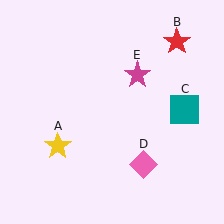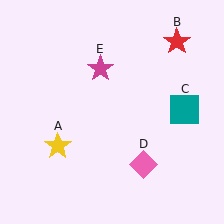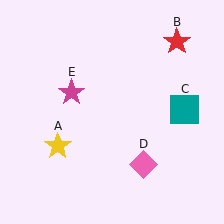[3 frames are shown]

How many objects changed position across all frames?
1 object changed position: magenta star (object E).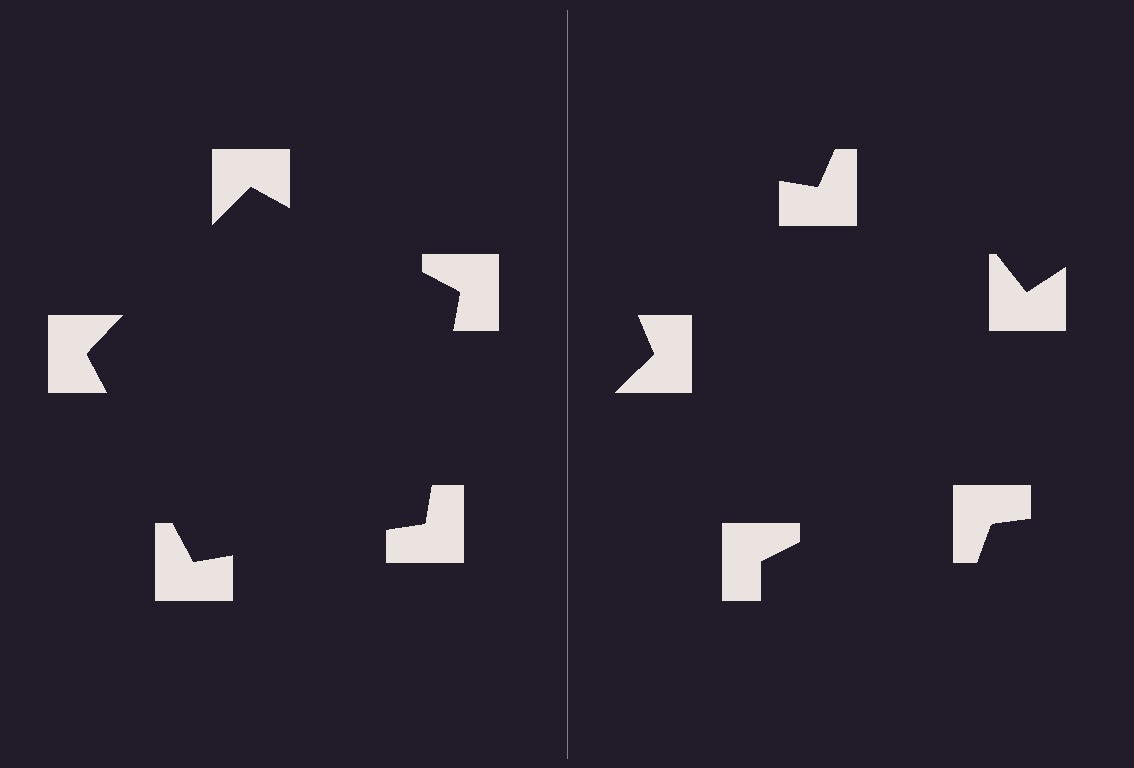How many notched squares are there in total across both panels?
10 — 5 on each side.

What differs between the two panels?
The notched squares are positioned identically on both sides; only the wedge orientations differ. On the left they align to a pentagon; on the right they are misaligned.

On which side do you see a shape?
An illusory pentagon appears on the left side. On the right side the wedge cuts are rotated, so no coherent shape forms.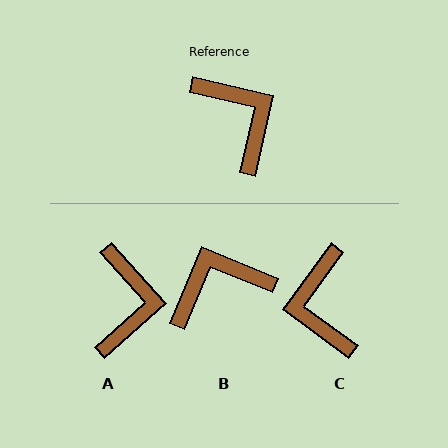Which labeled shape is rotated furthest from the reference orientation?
C, about 157 degrees away.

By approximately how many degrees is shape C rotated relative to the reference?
Approximately 157 degrees counter-clockwise.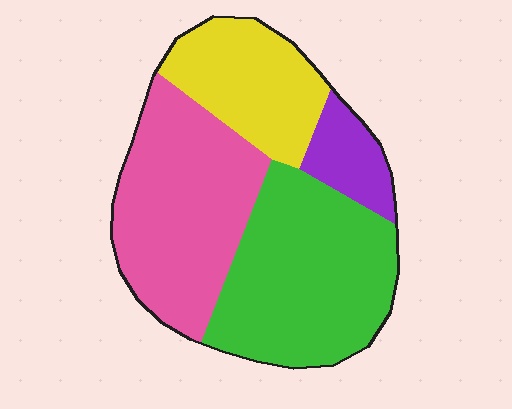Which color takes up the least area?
Purple, at roughly 10%.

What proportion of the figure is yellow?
Yellow covers roughly 20% of the figure.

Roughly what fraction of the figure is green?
Green covers 37% of the figure.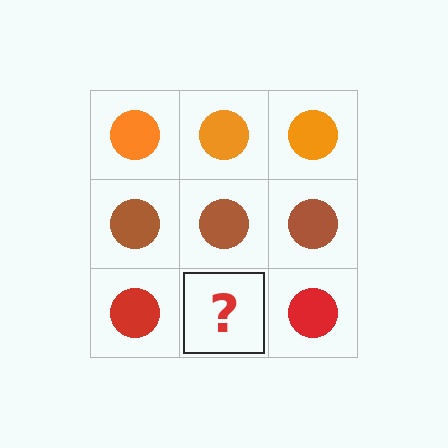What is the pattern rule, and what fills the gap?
The rule is that each row has a consistent color. The gap should be filled with a red circle.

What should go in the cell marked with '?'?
The missing cell should contain a red circle.